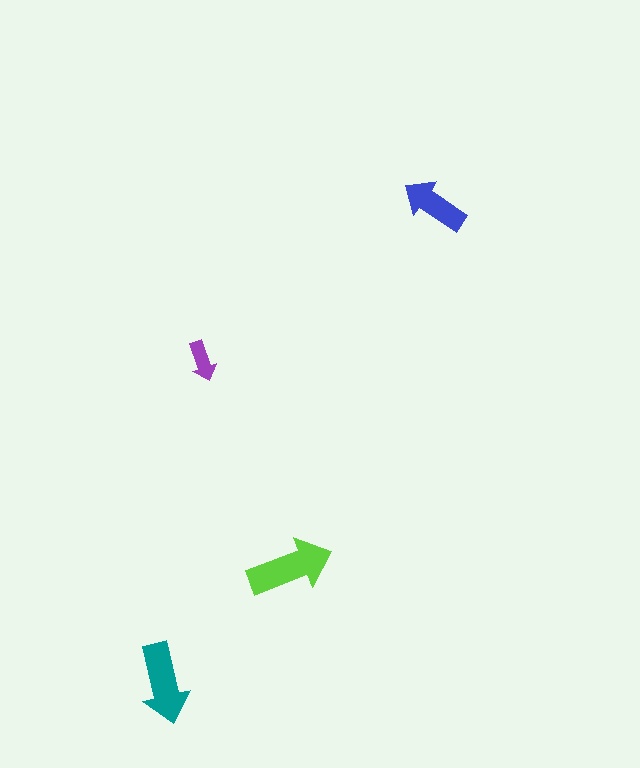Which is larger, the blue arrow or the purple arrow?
The blue one.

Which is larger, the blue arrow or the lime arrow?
The lime one.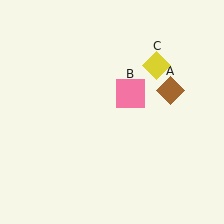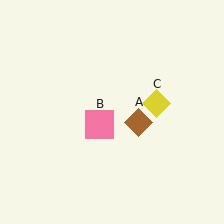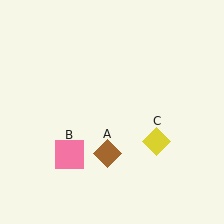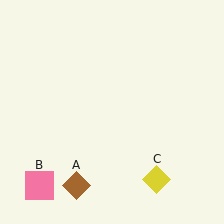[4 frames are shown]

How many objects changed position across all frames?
3 objects changed position: brown diamond (object A), pink square (object B), yellow diamond (object C).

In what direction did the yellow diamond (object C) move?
The yellow diamond (object C) moved down.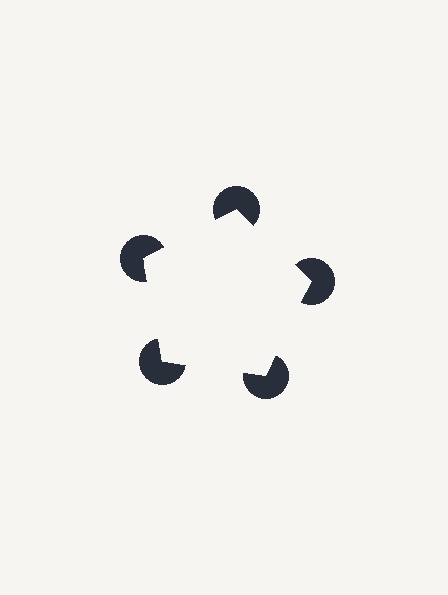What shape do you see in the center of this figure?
An illusory pentagon — its edges are inferred from the aligned wedge cuts in the pac-man discs, not physically drawn.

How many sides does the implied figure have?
5 sides.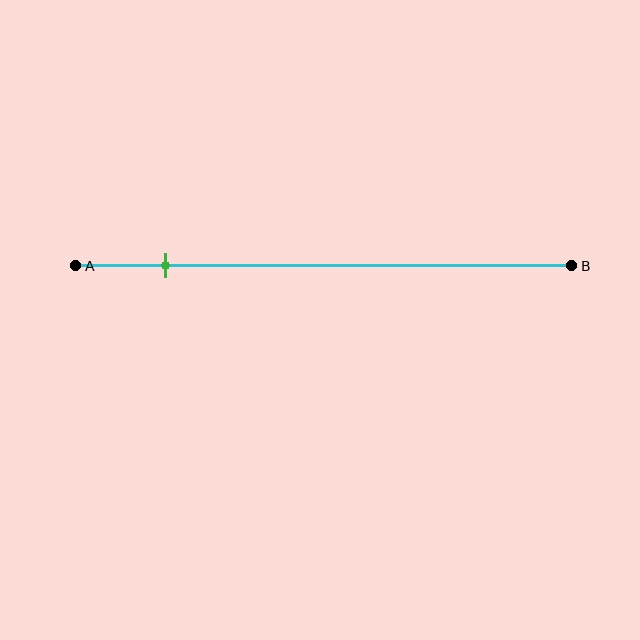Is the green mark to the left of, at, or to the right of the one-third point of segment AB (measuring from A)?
The green mark is to the left of the one-third point of segment AB.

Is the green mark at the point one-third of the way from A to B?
No, the mark is at about 20% from A, not at the 33% one-third point.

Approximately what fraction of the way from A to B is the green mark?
The green mark is approximately 20% of the way from A to B.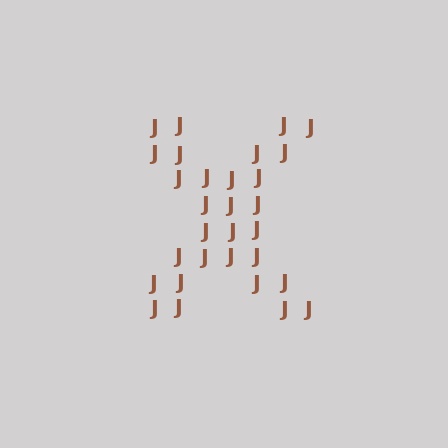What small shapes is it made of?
It is made of small letter J's.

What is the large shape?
The large shape is the letter X.